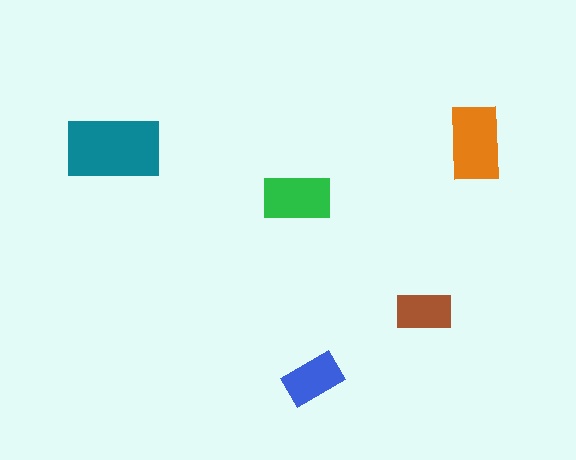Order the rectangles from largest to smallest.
the teal one, the orange one, the green one, the blue one, the brown one.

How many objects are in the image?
There are 5 objects in the image.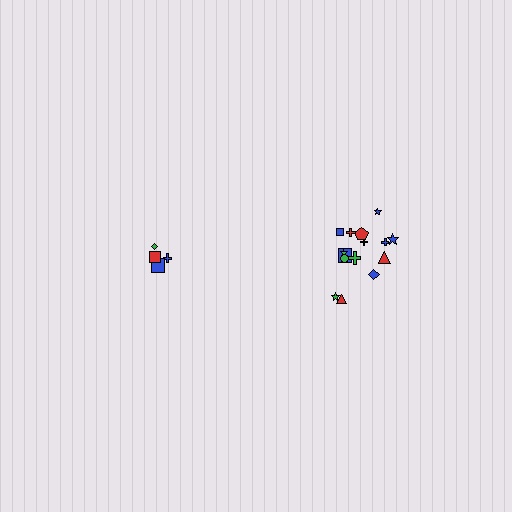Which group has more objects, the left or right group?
The right group.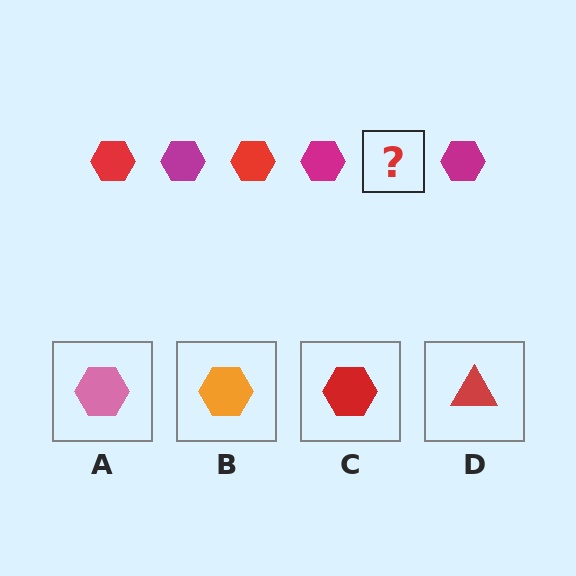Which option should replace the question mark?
Option C.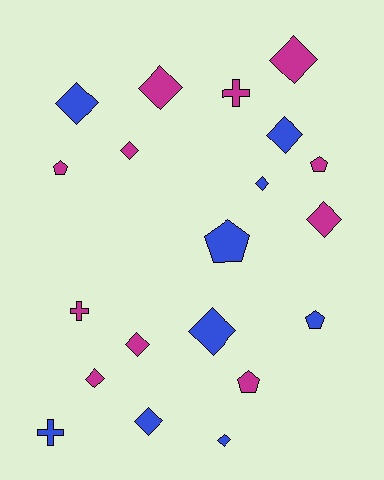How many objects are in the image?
There are 20 objects.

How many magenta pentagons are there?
There are 3 magenta pentagons.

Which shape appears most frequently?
Diamond, with 12 objects.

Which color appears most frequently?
Magenta, with 11 objects.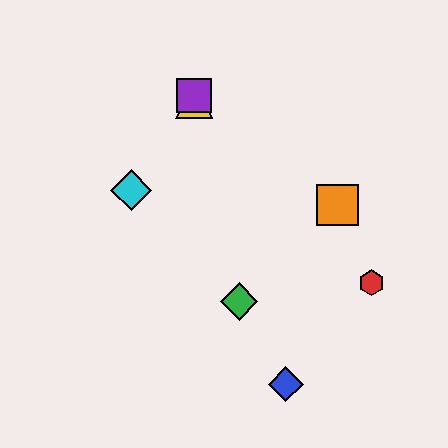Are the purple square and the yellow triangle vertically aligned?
Yes, both are at x≈194.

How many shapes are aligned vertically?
2 shapes (the yellow triangle, the purple square) are aligned vertically.